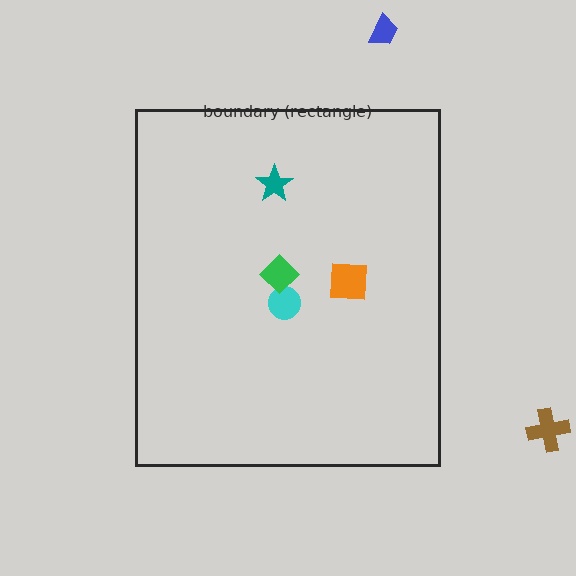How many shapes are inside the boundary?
4 inside, 2 outside.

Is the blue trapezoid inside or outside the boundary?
Outside.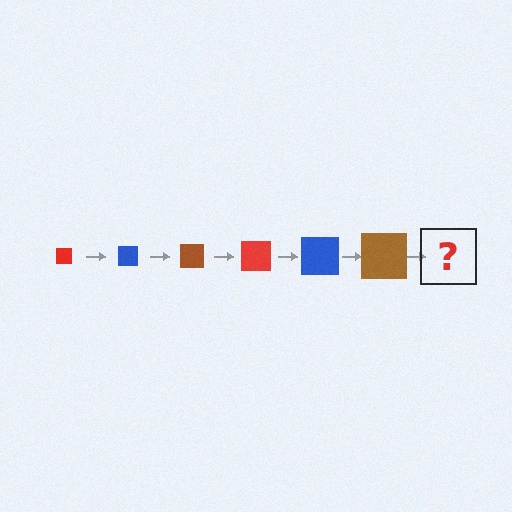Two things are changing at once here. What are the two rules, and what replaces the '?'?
The two rules are that the square grows larger each step and the color cycles through red, blue, and brown. The '?' should be a red square, larger than the previous one.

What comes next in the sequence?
The next element should be a red square, larger than the previous one.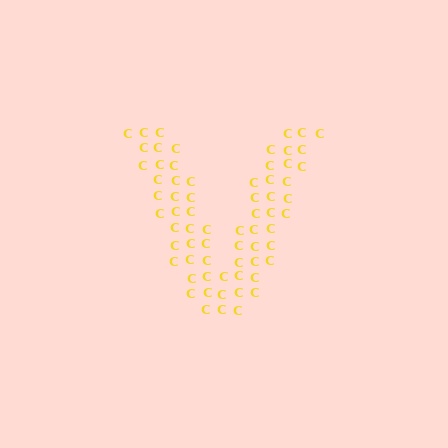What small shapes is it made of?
It is made of small letter C's.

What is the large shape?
The large shape is the letter V.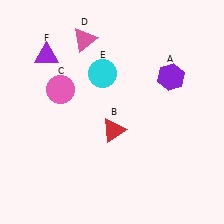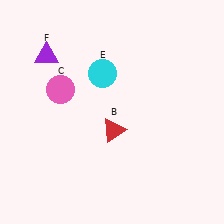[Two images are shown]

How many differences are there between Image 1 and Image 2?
There are 2 differences between the two images.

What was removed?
The pink triangle (D), the purple hexagon (A) were removed in Image 2.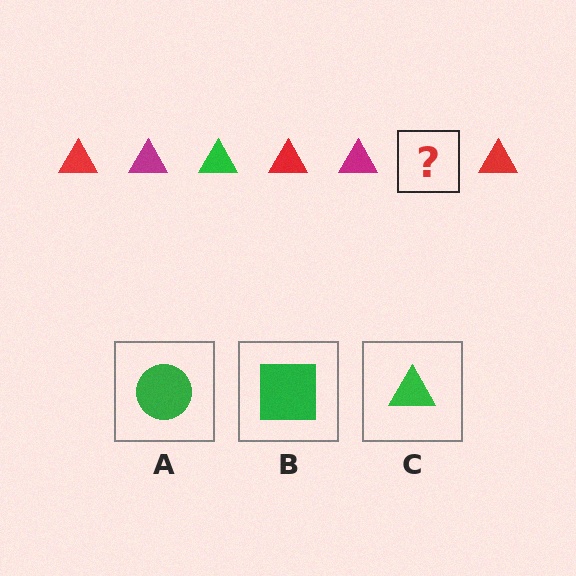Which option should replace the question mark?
Option C.